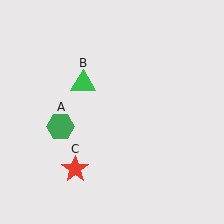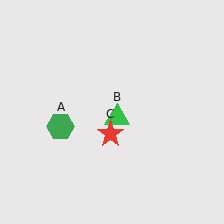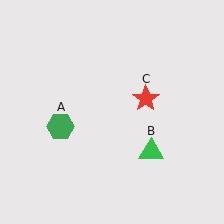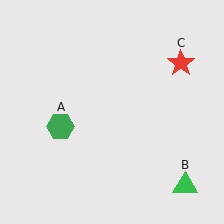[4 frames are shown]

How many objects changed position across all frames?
2 objects changed position: green triangle (object B), red star (object C).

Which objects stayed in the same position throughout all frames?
Green hexagon (object A) remained stationary.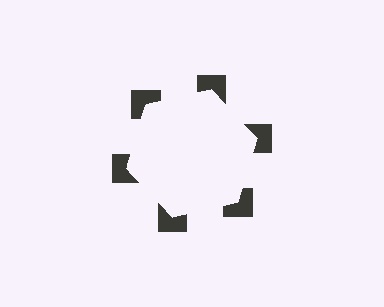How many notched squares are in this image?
There are 6 — one at each vertex of the illusory hexagon.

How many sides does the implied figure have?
6 sides.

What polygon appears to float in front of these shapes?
An illusory hexagon — its edges are inferred from the aligned wedge cuts in the notched squares, not physically drawn.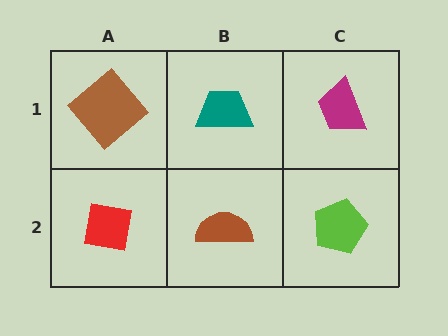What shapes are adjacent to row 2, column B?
A teal trapezoid (row 1, column B), a red square (row 2, column A), a lime pentagon (row 2, column C).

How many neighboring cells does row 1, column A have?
2.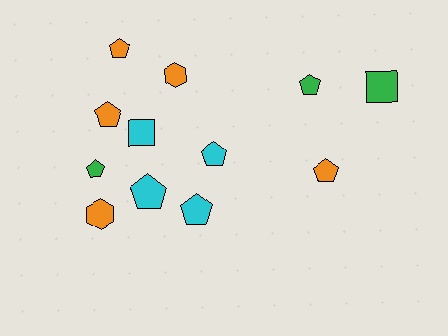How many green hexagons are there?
There are no green hexagons.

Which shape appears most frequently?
Pentagon, with 8 objects.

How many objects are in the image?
There are 12 objects.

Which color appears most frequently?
Orange, with 5 objects.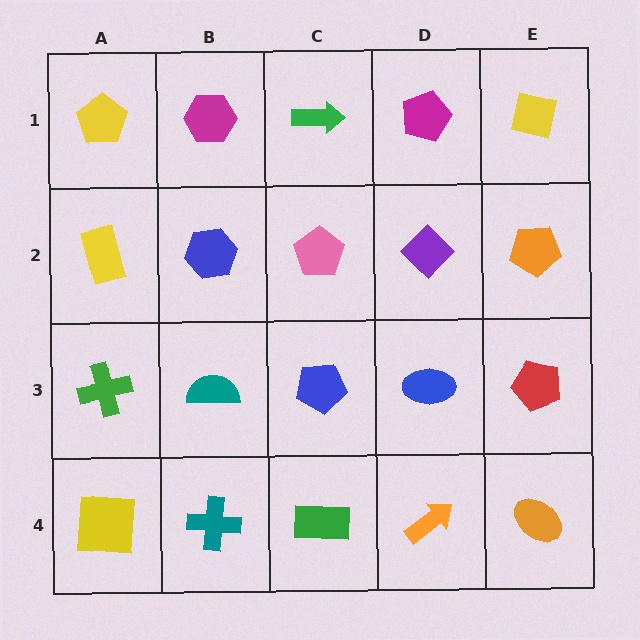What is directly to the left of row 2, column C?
A blue hexagon.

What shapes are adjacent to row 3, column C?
A pink pentagon (row 2, column C), a green rectangle (row 4, column C), a teal semicircle (row 3, column B), a blue ellipse (row 3, column D).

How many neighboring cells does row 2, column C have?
4.